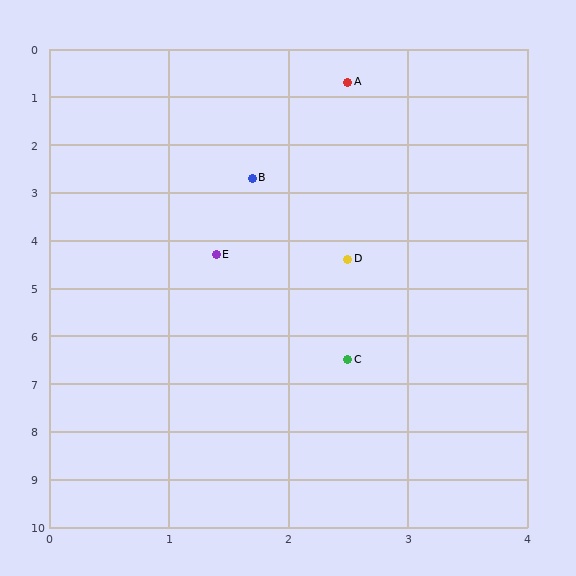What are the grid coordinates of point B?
Point B is at approximately (1.7, 2.7).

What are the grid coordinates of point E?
Point E is at approximately (1.4, 4.3).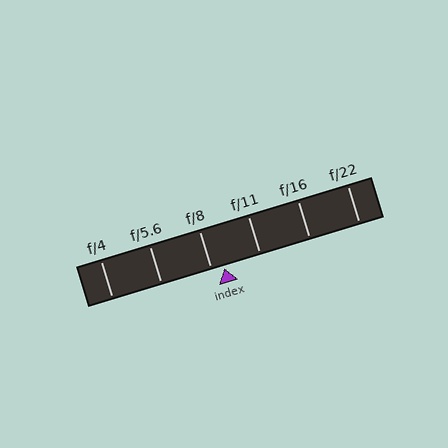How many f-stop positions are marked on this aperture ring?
There are 6 f-stop positions marked.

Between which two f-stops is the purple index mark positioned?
The index mark is between f/8 and f/11.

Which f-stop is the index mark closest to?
The index mark is closest to f/8.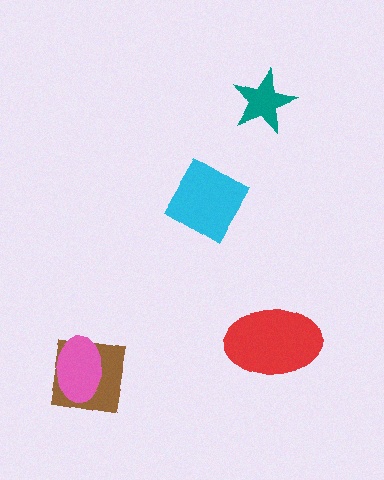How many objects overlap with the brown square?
1 object overlaps with the brown square.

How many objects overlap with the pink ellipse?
1 object overlaps with the pink ellipse.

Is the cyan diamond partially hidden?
No, no other shape covers it.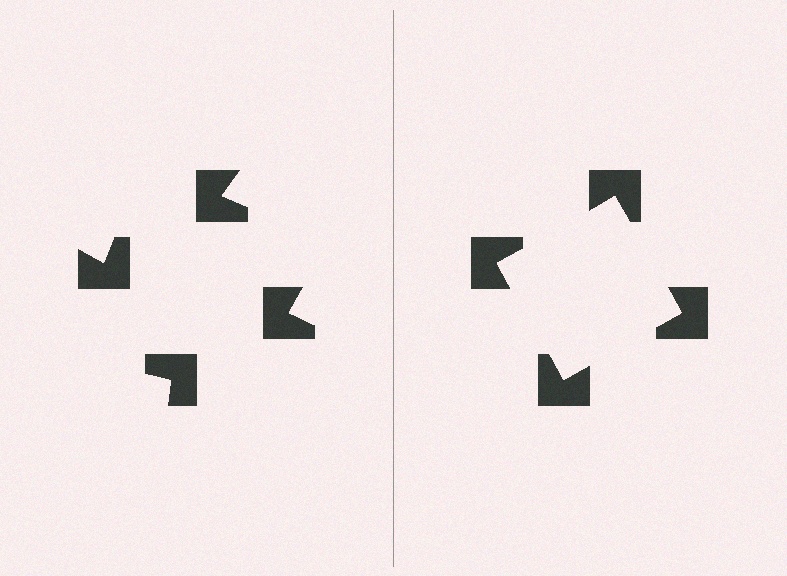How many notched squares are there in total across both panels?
8 — 4 on each side.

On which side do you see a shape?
An illusory square appears on the right side. On the left side the wedge cuts are rotated, so no coherent shape forms.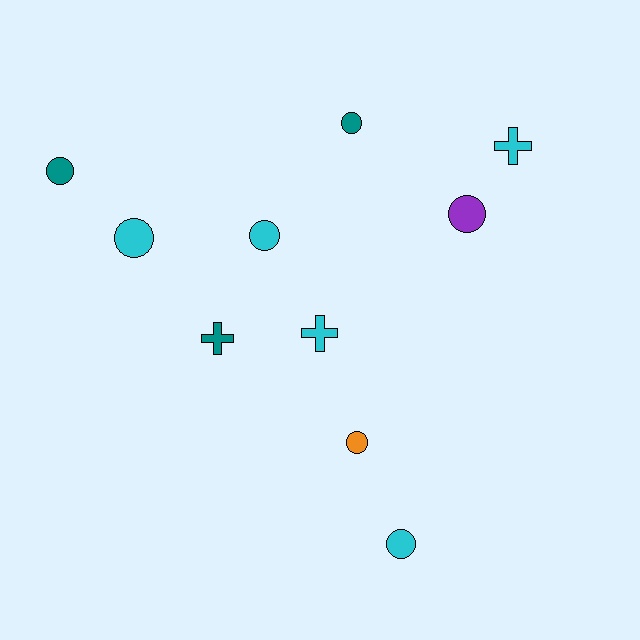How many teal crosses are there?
There is 1 teal cross.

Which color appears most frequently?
Cyan, with 5 objects.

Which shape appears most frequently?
Circle, with 7 objects.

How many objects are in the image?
There are 10 objects.